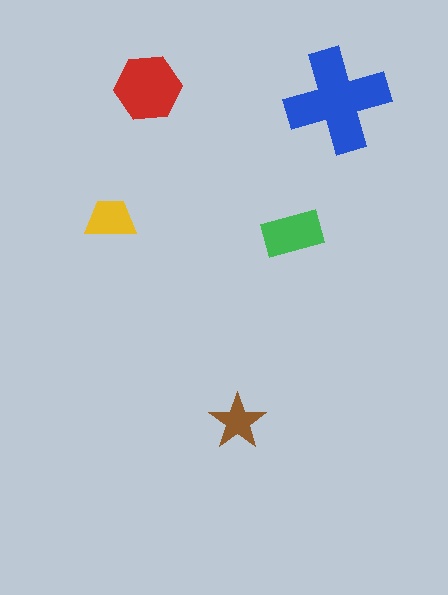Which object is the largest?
The blue cross.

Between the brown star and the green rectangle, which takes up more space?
The green rectangle.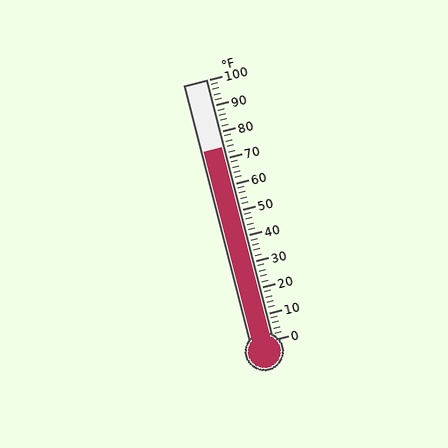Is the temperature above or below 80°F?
The temperature is below 80°F.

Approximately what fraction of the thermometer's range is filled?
The thermometer is filled to approximately 75% of its range.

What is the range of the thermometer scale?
The thermometer scale ranges from 0°F to 100°F.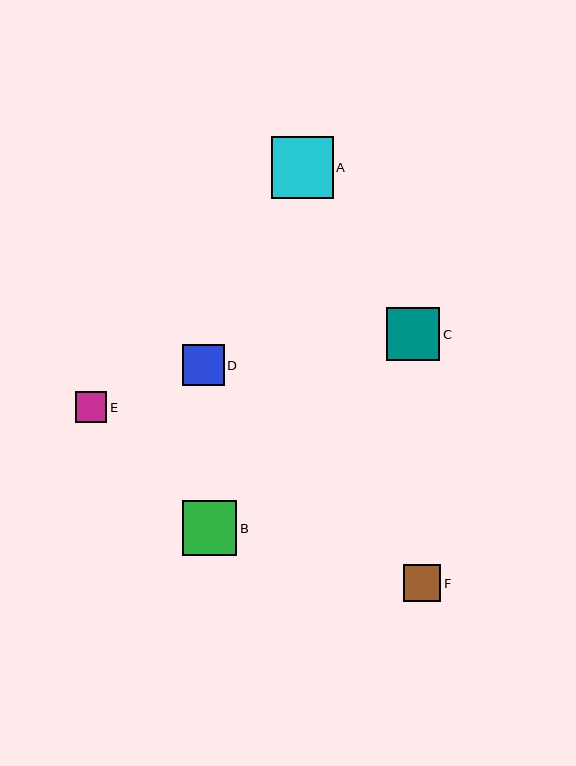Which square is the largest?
Square A is the largest with a size of approximately 62 pixels.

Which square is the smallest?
Square E is the smallest with a size of approximately 31 pixels.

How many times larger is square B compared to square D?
Square B is approximately 1.3 times the size of square D.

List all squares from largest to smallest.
From largest to smallest: A, B, C, D, F, E.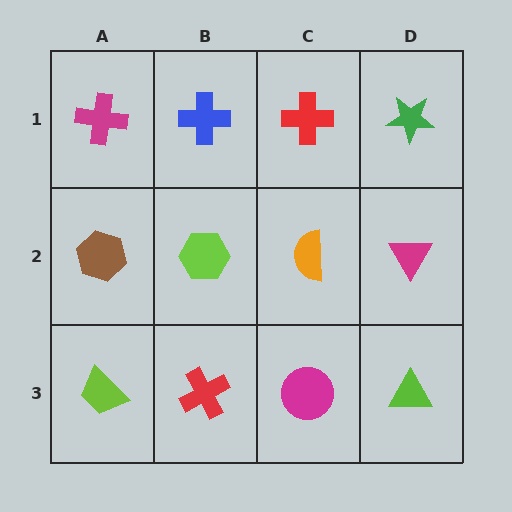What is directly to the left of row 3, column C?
A red cross.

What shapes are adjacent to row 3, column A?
A brown hexagon (row 2, column A), a red cross (row 3, column B).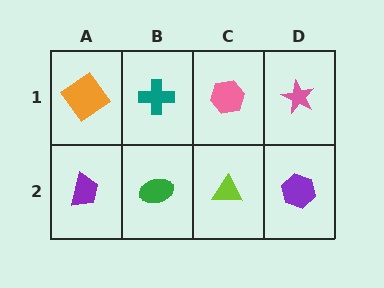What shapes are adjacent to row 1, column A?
A purple trapezoid (row 2, column A), a teal cross (row 1, column B).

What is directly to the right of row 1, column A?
A teal cross.